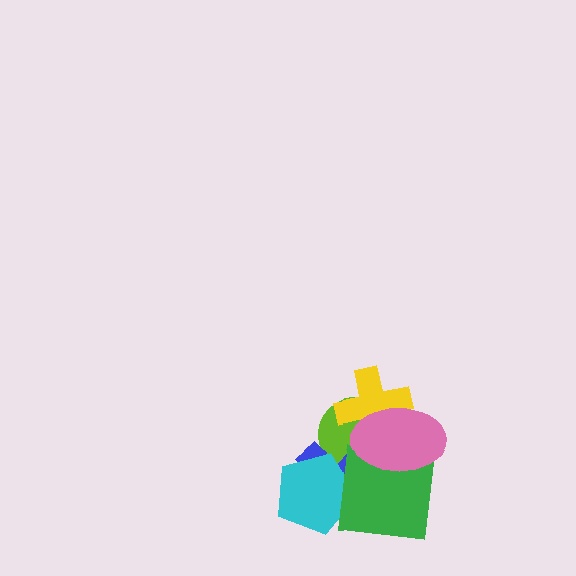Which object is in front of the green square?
The pink ellipse is in front of the green square.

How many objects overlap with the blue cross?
4 objects overlap with the blue cross.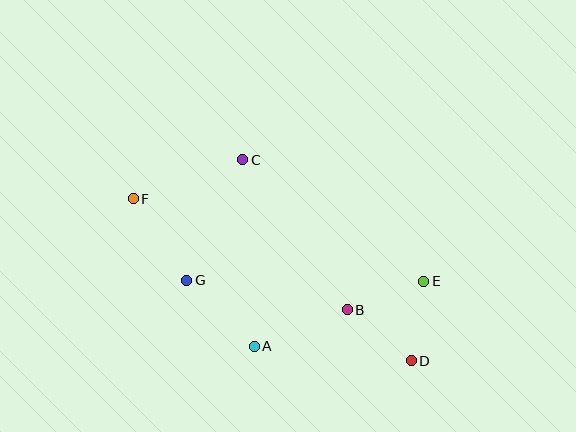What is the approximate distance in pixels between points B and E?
The distance between B and E is approximately 82 pixels.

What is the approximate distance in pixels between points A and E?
The distance between A and E is approximately 181 pixels.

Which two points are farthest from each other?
Points D and F are farthest from each other.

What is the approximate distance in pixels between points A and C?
The distance between A and C is approximately 187 pixels.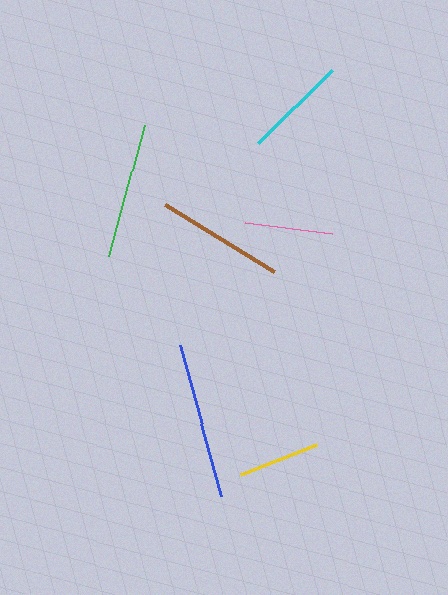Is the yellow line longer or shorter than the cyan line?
The cyan line is longer than the yellow line.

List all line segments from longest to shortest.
From longest to shortest: blue, green, brown, cyan, pink, yellow.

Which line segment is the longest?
The blue line is the longest at approximately 157 pixels.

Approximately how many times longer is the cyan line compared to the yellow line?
The cyan line is approximately 1.3 times the length of the yellow line.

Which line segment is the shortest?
The yellow line is the shortest at approximately 81 pixels.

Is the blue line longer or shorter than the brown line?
The blue line is longer than the brown line.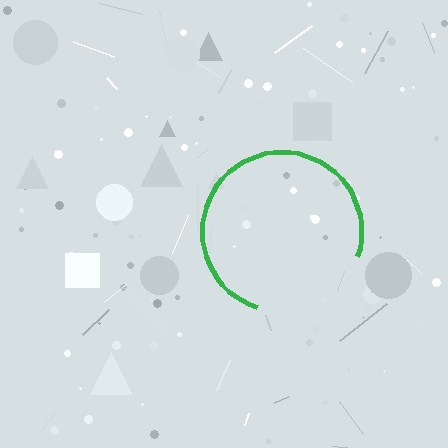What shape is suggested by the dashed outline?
The dashed outline suggests a circle.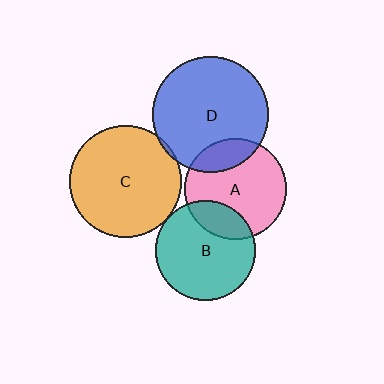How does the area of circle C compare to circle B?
Approximately 1.3 times.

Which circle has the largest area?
Circle D (blue).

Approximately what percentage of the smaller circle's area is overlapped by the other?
Approximately 5%.